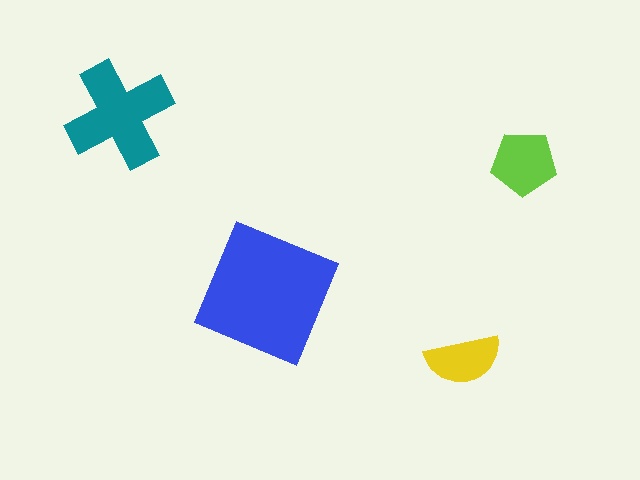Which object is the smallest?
The yellow semicircle.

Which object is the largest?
The blue square.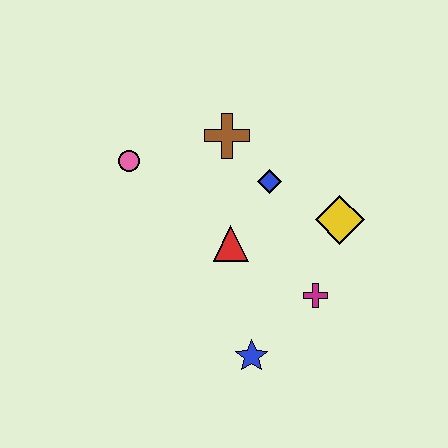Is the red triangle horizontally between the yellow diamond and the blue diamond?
No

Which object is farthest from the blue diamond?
The blue star is farthest from the blue diamond.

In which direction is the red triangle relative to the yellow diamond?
The red triangle is to the left of the yellow diamond.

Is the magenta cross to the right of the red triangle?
Yes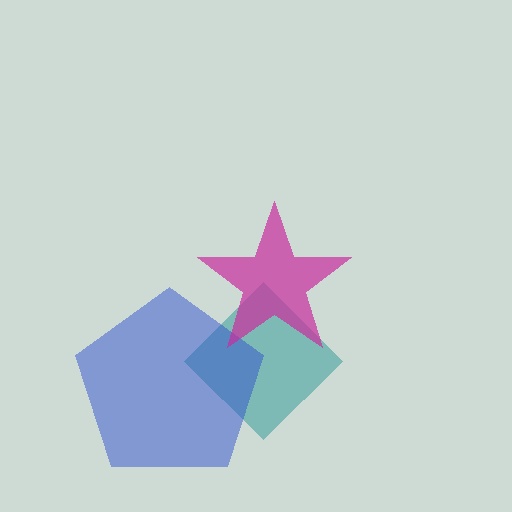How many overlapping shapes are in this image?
There are 3 overlapping shapes in the image.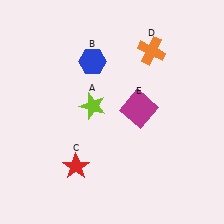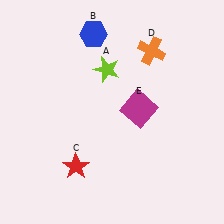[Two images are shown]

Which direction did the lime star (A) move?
The lime star (A) moved up.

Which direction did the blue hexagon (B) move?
The blue hexagon (B) moved up.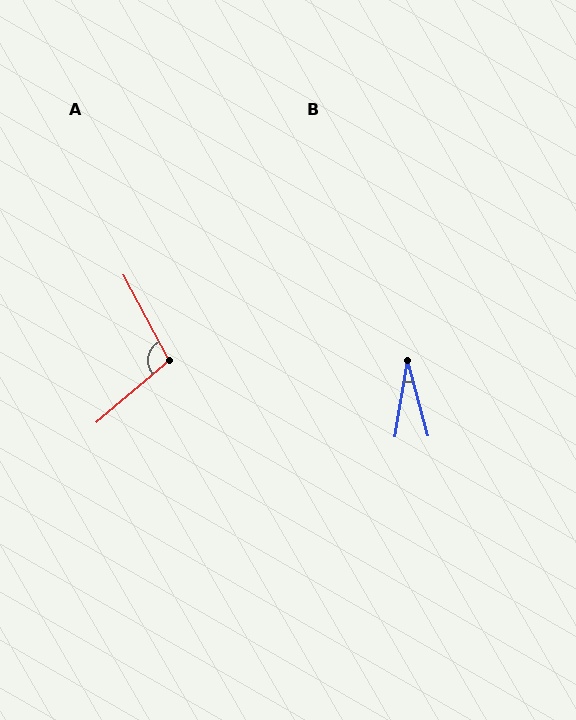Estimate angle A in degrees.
Approximately 102 degrees.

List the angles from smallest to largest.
B (24°), A (102°).